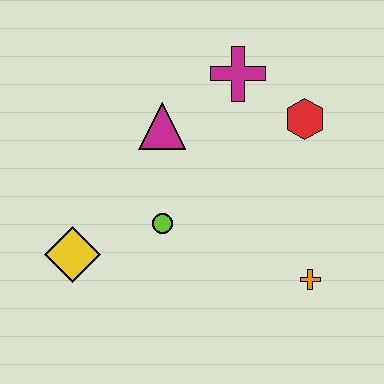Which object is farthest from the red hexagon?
The yellow diamond is farthest from the red hexagon.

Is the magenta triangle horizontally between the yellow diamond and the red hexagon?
Yes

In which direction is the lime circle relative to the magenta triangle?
The lime circle is below the magenta triangle.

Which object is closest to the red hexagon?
The magenta cross is closest to the red hexagon.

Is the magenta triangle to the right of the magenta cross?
No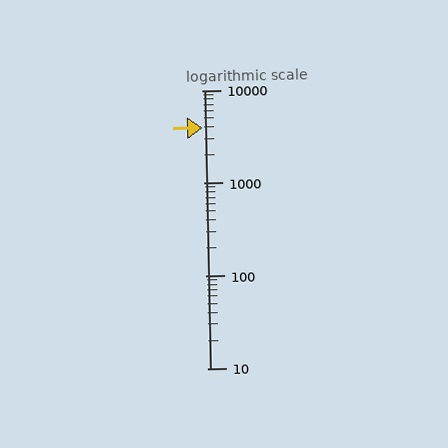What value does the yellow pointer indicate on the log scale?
The pointer indicates approximately 3900.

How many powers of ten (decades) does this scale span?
The scale spans 3 decades, from 10 to 10000.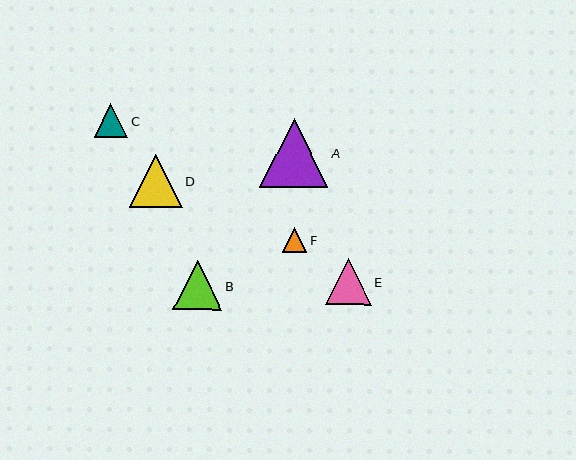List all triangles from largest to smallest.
From largest to smallest: A, D, B, E, C, F.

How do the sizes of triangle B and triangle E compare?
Triangle B and triangle E are approximately the same size.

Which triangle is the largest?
Triangle A is the largest with a size of approximately 69 pixels.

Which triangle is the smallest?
Triangle F is the smallest with a size of approximately 24 pixels.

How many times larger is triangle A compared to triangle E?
Triangle A is approximately 1.5 times the size of triangle E.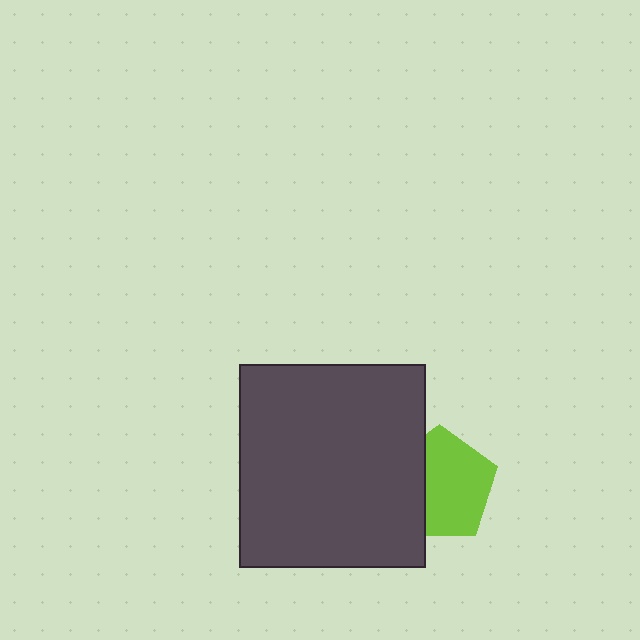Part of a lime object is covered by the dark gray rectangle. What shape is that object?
It is a pentagon.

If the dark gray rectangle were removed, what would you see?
You would see the complete lime pentagon.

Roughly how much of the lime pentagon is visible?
Most of it is visible (roughly 66%).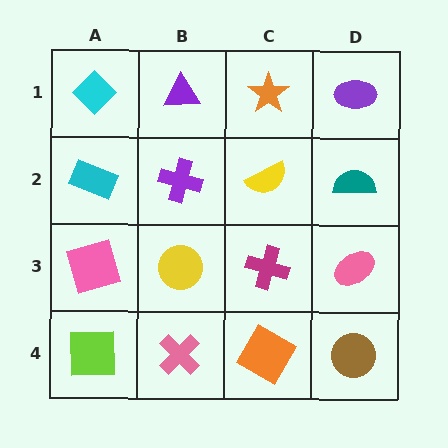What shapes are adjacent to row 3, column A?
A cyan rectangle (row 2, column A), a lime square (row 4, column A), a yellow circle (row 3, column B).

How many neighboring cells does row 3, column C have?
4.